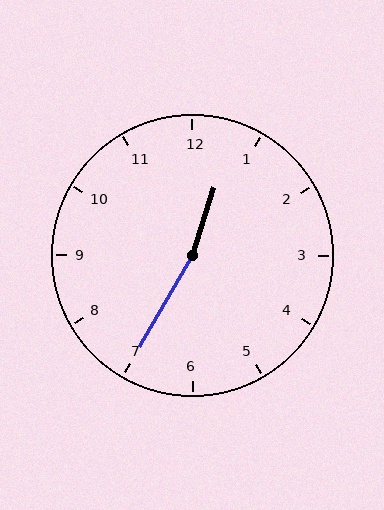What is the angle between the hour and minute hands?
Approximately 168 degrees.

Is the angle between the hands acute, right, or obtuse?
It is obtuse.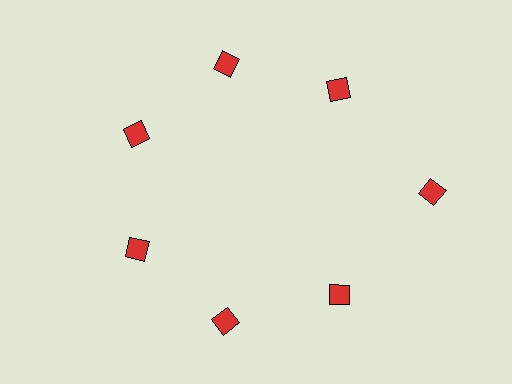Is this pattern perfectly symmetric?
No. The 7 red diamonds are arranged in a ring, but one element near the 3 o'clock position is pushed outward from the center, breaking the 7-fold rotational symmetry.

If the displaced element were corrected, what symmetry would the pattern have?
It would have 7-fold rotational symmetry — the pattern would map onto itself every 51 degrees.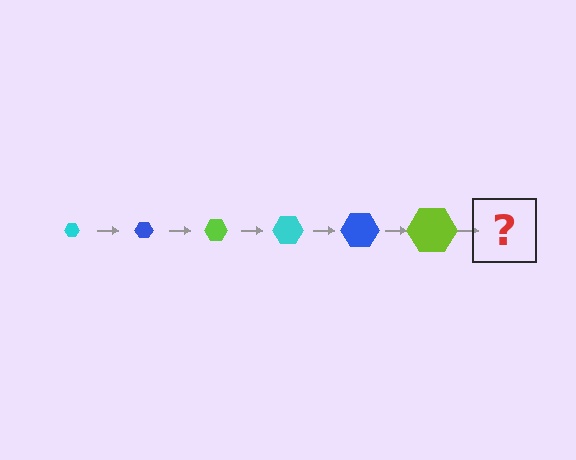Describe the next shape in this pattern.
It should be a cyan hexagon, larger than the previous one.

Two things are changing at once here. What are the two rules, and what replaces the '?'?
The two rules are that the hexagon grows larger each step and the color cycles through cyan, blue, and lime. The '?' should be a cyan hexagon, larger than the previous one.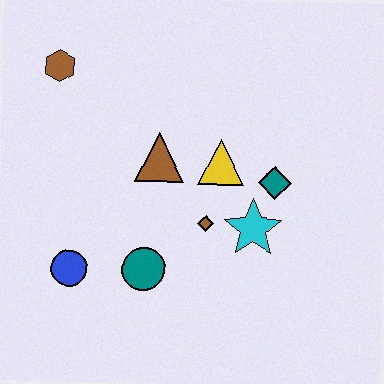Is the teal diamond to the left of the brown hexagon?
No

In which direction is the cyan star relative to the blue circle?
The cyan star is to the right of the blue circle.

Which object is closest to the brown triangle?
The yellow triangle is closest to the brown triangle.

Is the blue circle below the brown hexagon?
Yes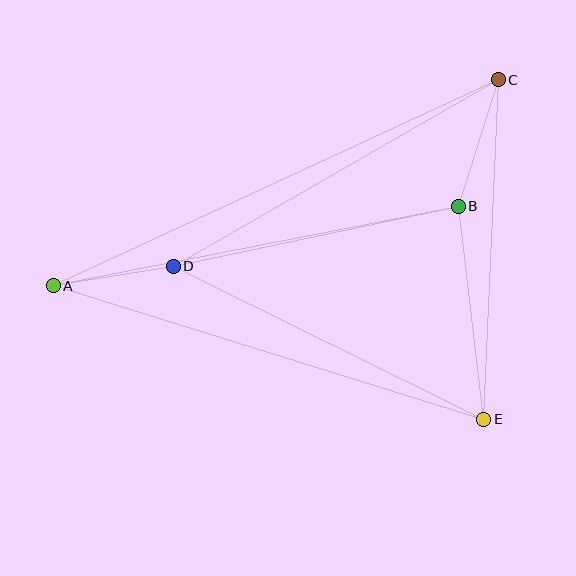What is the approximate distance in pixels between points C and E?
The distance between C and E is approximately 340 pixels.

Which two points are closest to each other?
Points A and D are closest to each other.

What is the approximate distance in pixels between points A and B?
The distance between A and B is approximately 413 pixels.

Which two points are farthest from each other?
Points A and C are farthest from each other.